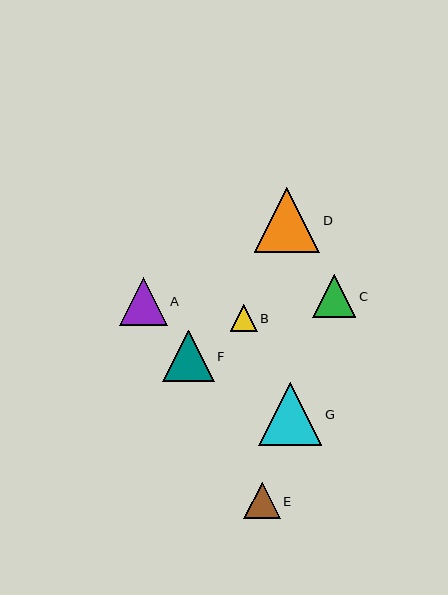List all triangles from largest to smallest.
From largest to smallest: D, G, F, A, C, E, B.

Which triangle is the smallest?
Triangle B is the smallest with a size of approximately 27 pixels.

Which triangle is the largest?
Triangle D is the largest with a size of approximately 65 pixels.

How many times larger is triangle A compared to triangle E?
Triangle A is approximately 1.3 times the size of triangle E.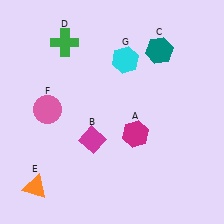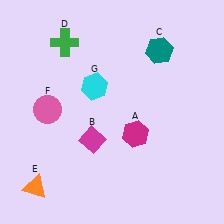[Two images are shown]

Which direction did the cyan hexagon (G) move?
The cyan hexagon (G) moved left.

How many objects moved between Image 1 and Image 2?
1 object moved between the two images.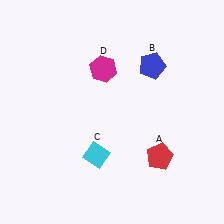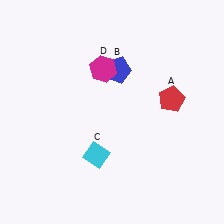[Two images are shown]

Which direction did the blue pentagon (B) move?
The blue pentagon (B) moved left.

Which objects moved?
The objects that moved are: the red pentagon (A), the blue pentagon (B).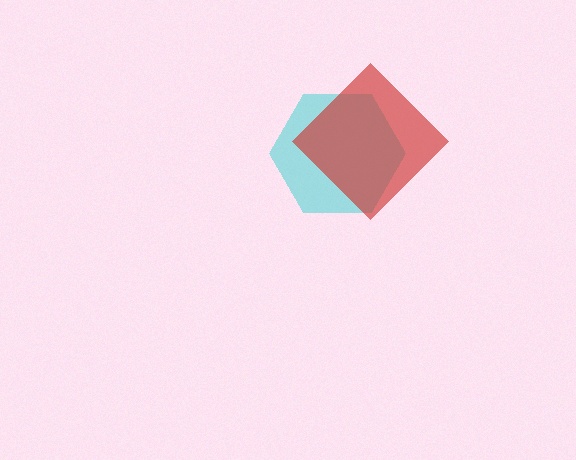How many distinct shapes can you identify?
There are 2 distinct shapes: a cyan hexagon, a red diamond.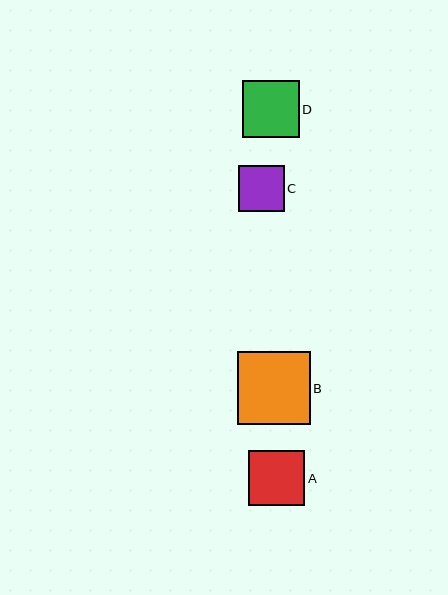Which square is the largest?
Square B is the largest with a size of approximately 73 pixels.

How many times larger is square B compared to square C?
Square B is approximately 1.6 times the size of square C.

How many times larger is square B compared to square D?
Square B is approximately 1.3 times the size of square D.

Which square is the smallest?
Square C is the smallest with a size of approximately 46 pixels.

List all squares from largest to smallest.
From largest to smallest: B, D, A, C.